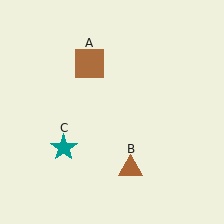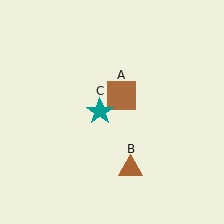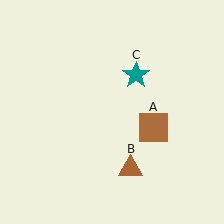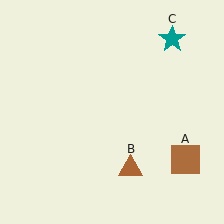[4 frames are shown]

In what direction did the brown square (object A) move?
The brown square (object A) moved down and to the right.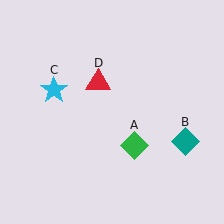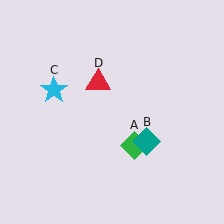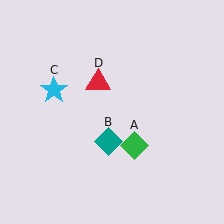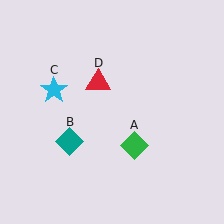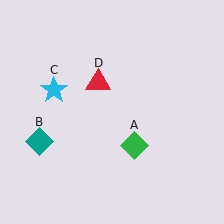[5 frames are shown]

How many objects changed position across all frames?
1 object changed position: teal diamond (object B).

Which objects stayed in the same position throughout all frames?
Green diamond (object A) and cyan star (object C) and red triangle (object D) remained stationary.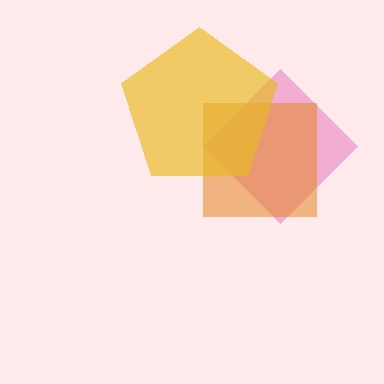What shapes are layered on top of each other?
The layered shapes are: a pink diamond, an orange square, a yellow pentagon.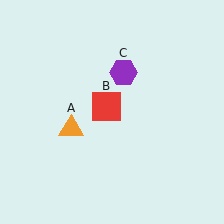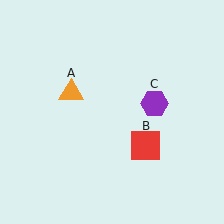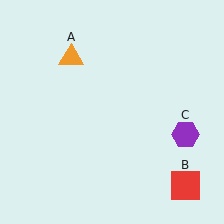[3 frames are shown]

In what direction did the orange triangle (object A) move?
The orange triangle (object A) moved up.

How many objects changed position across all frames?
3 objects changed position: orange triangle (object A), red square (object B), purple hexagon (object C).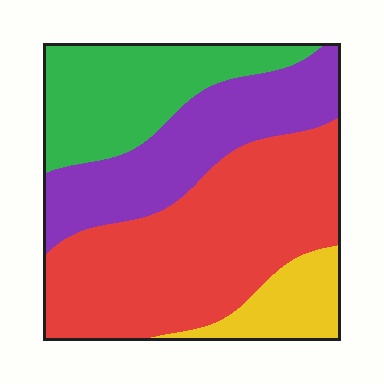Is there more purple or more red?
Red.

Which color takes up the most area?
Red, at roughly 45%.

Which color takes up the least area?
Yellow, at roughly 10%.